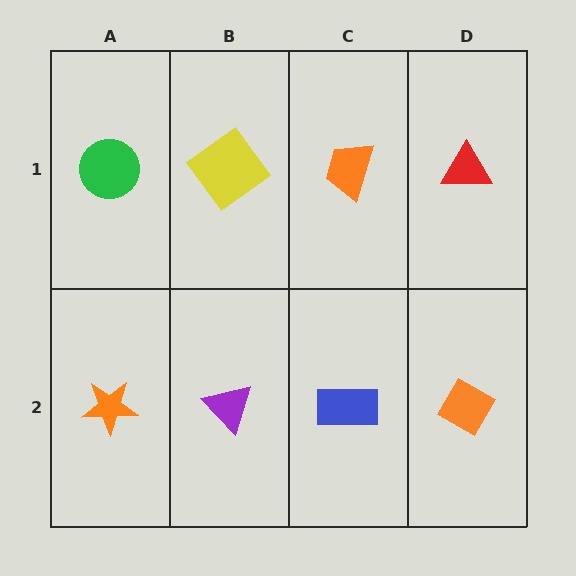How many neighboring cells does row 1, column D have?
2.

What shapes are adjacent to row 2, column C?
An orange trapezoid (row 1, column C), a purple triangle (row 2, column B), an orange diamond (row 2, column D).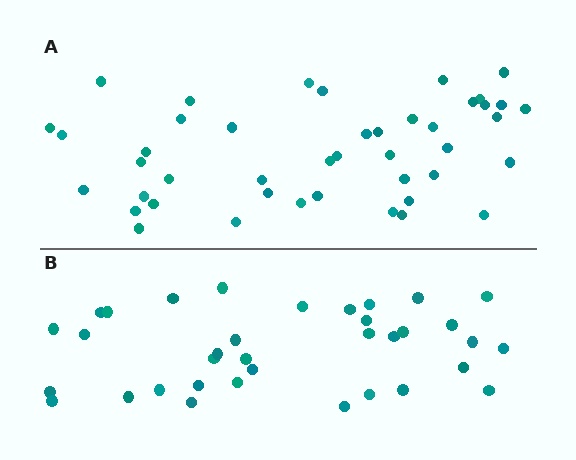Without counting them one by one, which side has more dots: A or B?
Region A (the top region) has more dots.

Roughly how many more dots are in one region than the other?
Region A has roughly 8 or so more dots than region B.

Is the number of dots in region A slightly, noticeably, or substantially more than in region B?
Region A has noticeably more, but not dramatically so. The ratio is roughly 1.3 to 1.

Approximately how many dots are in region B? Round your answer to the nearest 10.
About 40 dots. (The exact count is 35, which rounds to 40.)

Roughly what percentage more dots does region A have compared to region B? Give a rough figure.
About 25% more.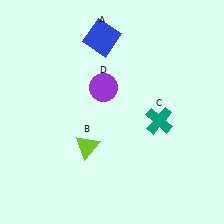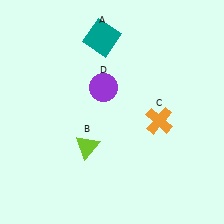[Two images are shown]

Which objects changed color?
A changed from blue to teal. C changed from teal to orange.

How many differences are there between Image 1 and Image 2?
There are 2 differences between the two images.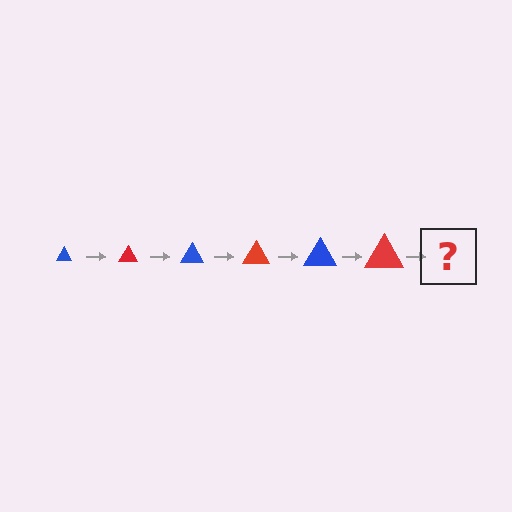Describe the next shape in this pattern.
It should be a blue triangle, larger than the previous one.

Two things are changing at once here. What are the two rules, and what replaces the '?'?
The two rules are that the triangle grows larger each step and the color cycles through blue and red. The '?' should be a blue triangle, larger than the previous one.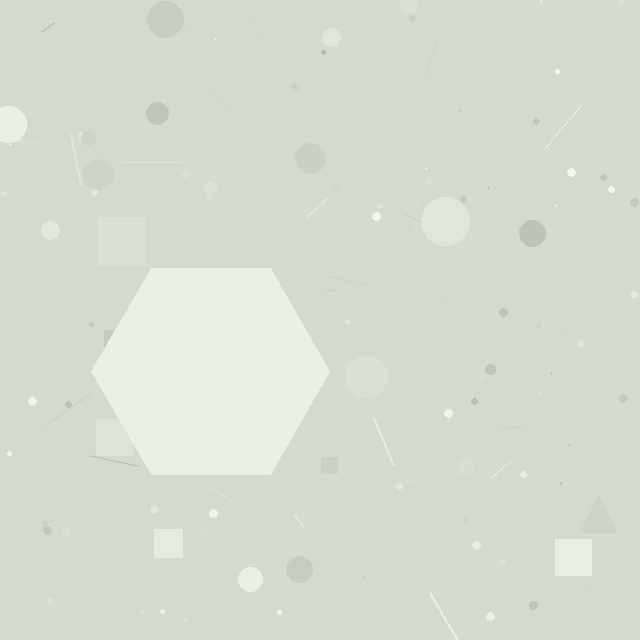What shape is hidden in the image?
A hexagon is hidden in the image.